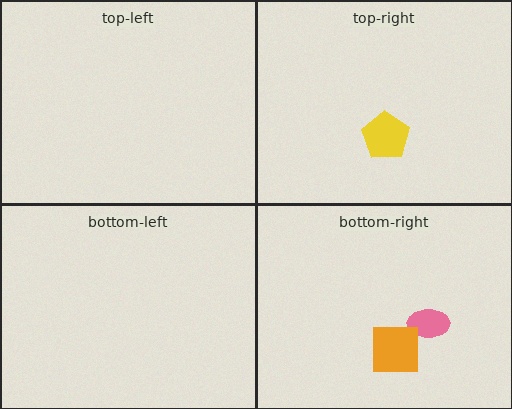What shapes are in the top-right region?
The yellow pentagon.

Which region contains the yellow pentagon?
The top-right region.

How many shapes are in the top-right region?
1.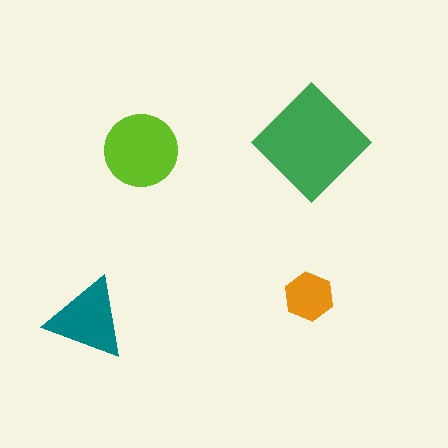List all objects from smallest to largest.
The orange hexagon, the teal triangle, the lime circle, the green diamond.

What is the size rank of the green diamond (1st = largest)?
1st.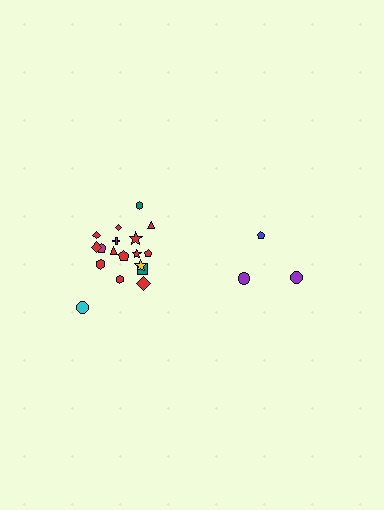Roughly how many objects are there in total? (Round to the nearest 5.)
Roughly 20 objects in total.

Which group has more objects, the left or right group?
The left group.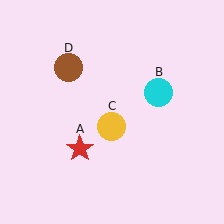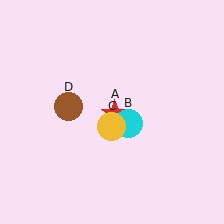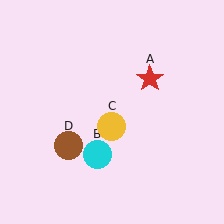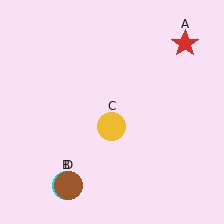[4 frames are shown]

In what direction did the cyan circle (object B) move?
The cyan circle (object B) moved down and to the left.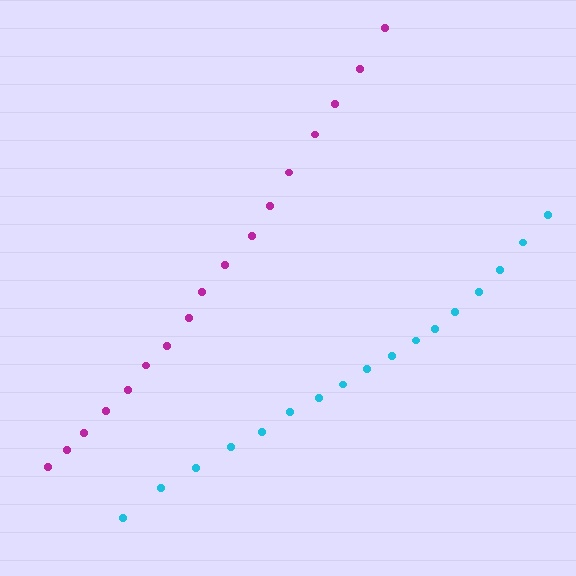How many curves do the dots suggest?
There are 2 distinct paths.